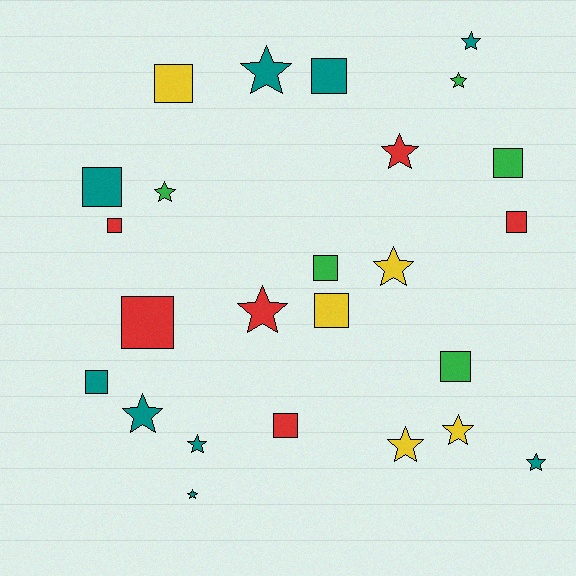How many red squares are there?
There are 4 red squares.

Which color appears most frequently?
Teal, with 9 objects.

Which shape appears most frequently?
Star, with 13 objects.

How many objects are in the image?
There are 25 objects.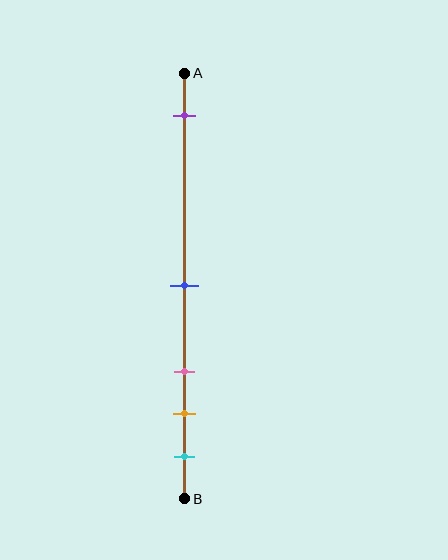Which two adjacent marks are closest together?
The orange and cyan marks are the closest adjacent pair.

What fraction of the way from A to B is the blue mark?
The blue mark is approximately 50% (0.5) of the way from A to B.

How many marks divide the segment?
There are 5 marks dividing the segment.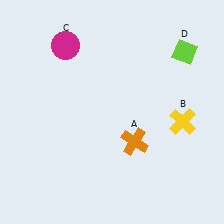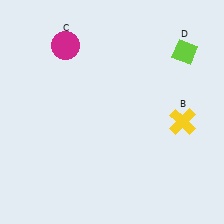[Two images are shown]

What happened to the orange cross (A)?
The orange cross (A) was removed in Image 2. It was in the bottom-right area of Image 1.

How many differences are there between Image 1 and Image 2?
There is 1 difference between the two images.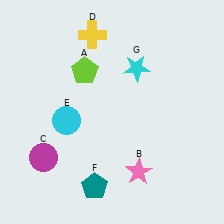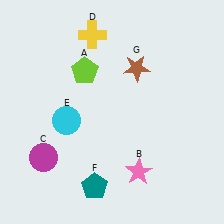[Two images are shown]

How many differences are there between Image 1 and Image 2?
There is 1 difference between the two images.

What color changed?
The star (G) changed from cyan in Image 1 to brown in Image 2.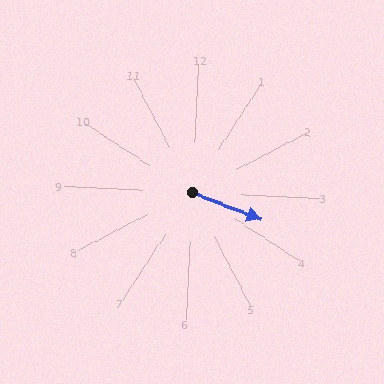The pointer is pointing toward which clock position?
Roughly 4 o'clock.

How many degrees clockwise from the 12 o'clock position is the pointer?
Approximately 109 degrees.